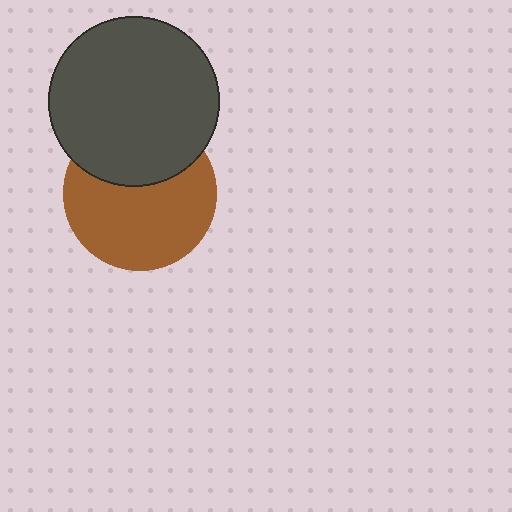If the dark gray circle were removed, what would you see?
You would see the complete brown circle.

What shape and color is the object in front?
The object in front is a dark gray circle.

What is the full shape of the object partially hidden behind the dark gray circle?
The partially hidden object is a brown circle.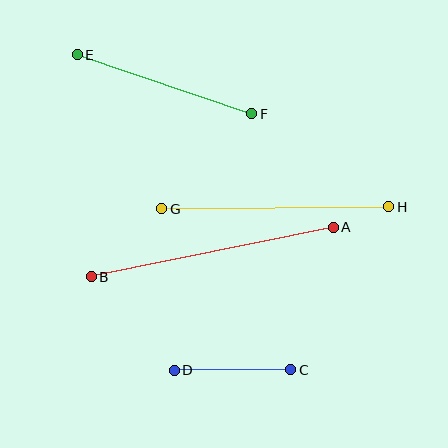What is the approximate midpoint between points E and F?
The midpoint is at approximately (165, 84) pixels.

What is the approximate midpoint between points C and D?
The midpoint is at approximately (233, 370) pixels.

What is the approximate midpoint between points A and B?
The midpoint is at approximately (212, 252) pixels.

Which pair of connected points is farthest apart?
Points A and B are farthest apart.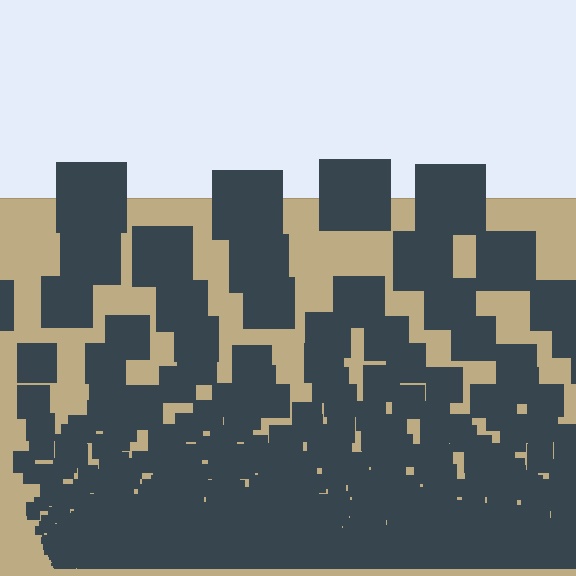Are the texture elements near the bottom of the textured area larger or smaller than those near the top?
Smaller. The gradient is inverted — elements near the bottom are smaller and denser.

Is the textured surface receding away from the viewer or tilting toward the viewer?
The surface appears to tilt toward the viewer. Texture elements get larger and sparser toward the top.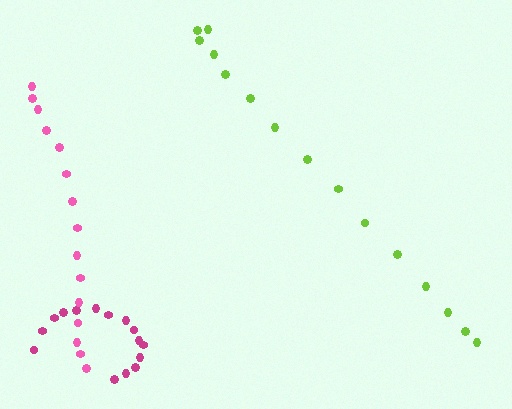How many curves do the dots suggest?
There are 3 distinct paths.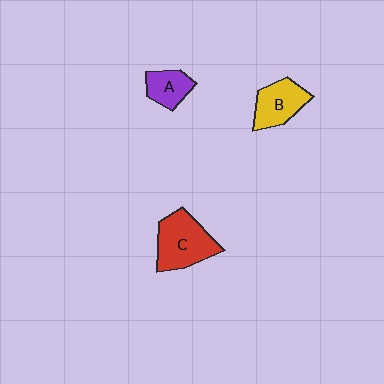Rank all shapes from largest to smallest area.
From largest to smallest: C (red), B (yellow), A (purple).